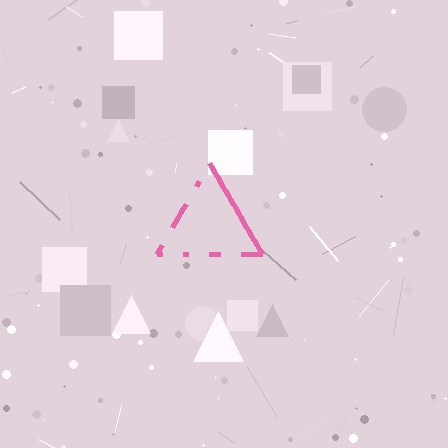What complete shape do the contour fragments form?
The contour fragments form a triangle.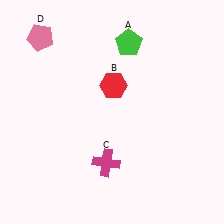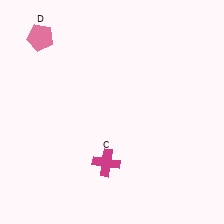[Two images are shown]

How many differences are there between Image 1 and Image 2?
There are 2 differences between the two images.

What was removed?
The green pentagon (A), the red hexagon (B) were removed in Image 2.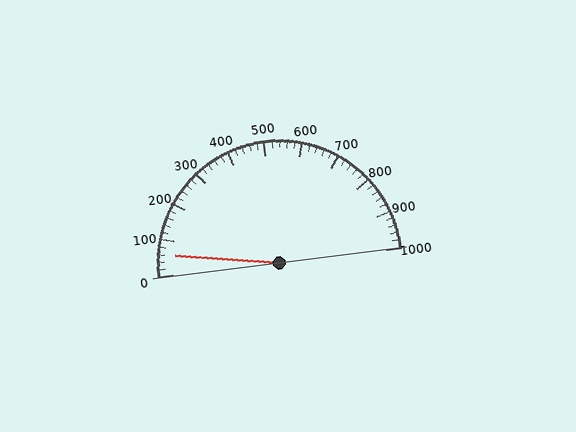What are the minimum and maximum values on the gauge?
The gauge ranges from 0 to 1000.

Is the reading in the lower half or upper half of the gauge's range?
The reading is in the lower half of the range (0 to 1000).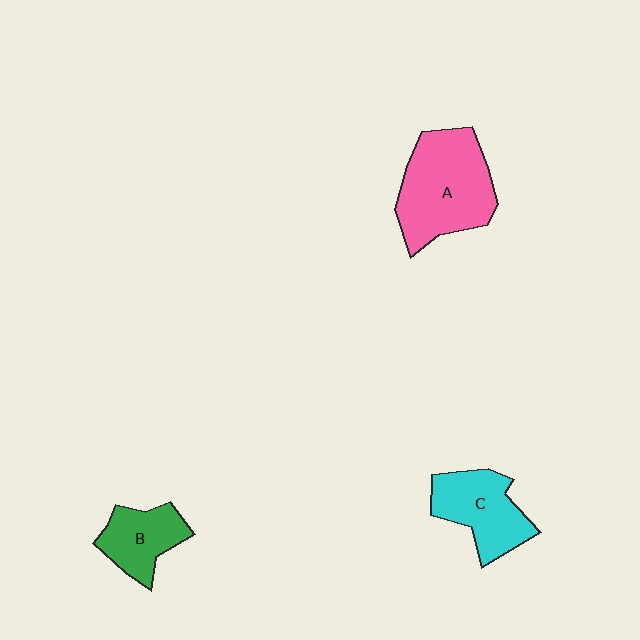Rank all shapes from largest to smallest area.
From largest to smallest: A (pink), C (cyan), B (green).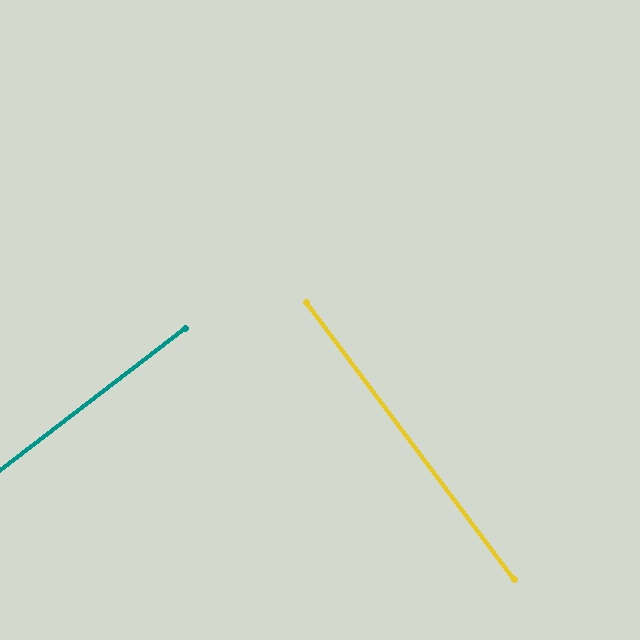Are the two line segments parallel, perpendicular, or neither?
Perpendicular — they meet at approximately 89°.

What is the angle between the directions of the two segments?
Approximately 89 degrees.